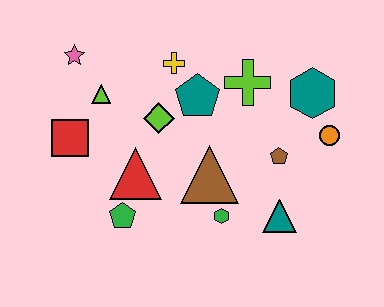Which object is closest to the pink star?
The lime triangle is closest to the pink star.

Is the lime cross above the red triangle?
Yes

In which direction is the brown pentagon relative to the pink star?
The brown pentagon is to the right of the pink star.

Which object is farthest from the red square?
The orange circle is farthest from the red square.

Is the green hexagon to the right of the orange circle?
No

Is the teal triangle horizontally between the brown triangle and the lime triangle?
No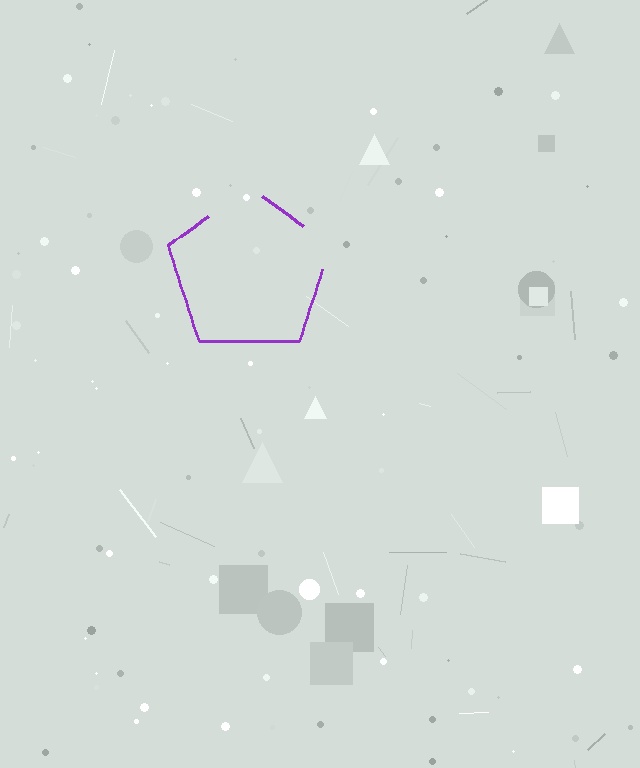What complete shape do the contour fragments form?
The contour fragments form a pentagon.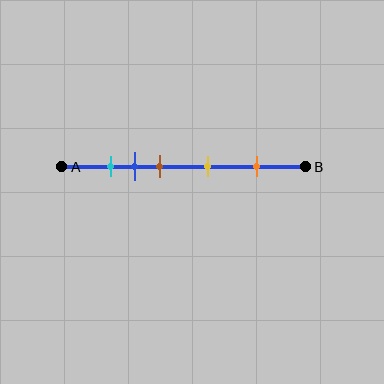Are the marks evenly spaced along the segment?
No, the marks are not evenly spaced.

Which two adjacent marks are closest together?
The cyan and blue marks are the closest adjacent pair.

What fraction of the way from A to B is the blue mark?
The blue mark is approximately 30% (0.3) of the way from A to B.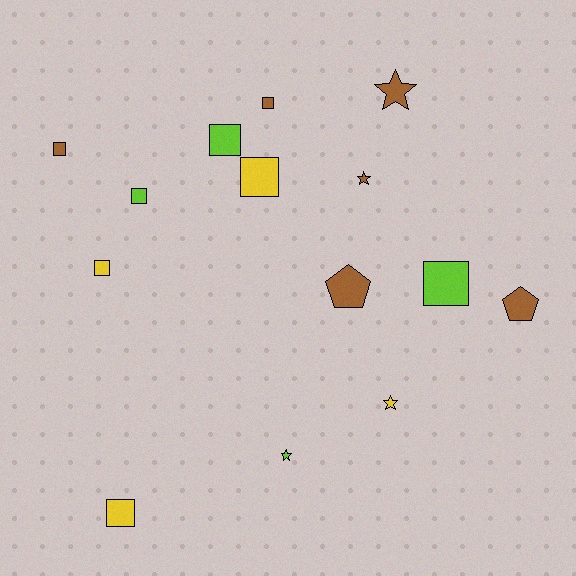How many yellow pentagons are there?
There are no yellow pentagons.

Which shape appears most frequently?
Square, with 8 objects.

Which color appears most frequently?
Brown, with 6 objects.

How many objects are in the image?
There are 14 objects.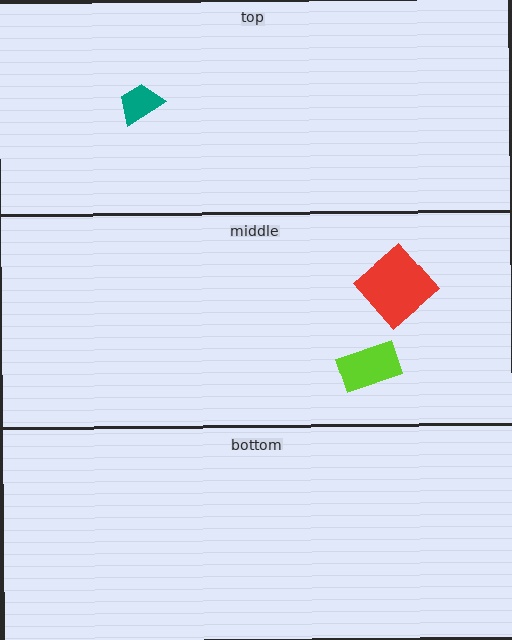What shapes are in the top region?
The teal trapezoid.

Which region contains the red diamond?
The middle region.